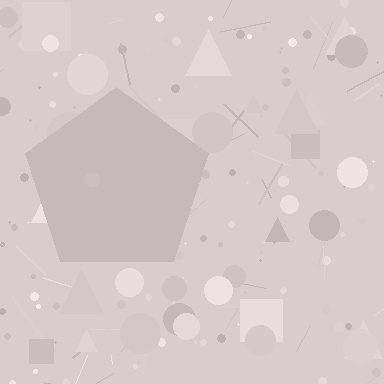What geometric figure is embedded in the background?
A pentagon is embedded in the background.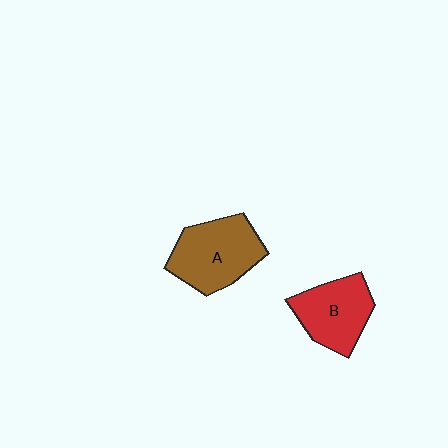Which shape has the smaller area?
Shape B (red).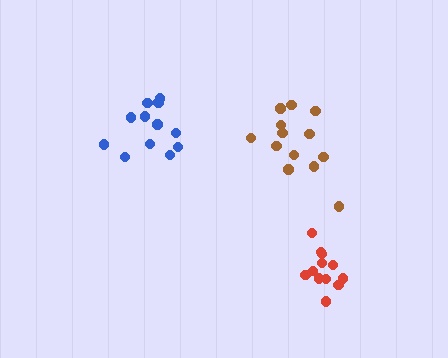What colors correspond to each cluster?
The clusters are colored: red, brown, blue.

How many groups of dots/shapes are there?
There are 3 groups.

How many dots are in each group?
Group 1: 12 dots, Group 2: 13 dots, Group 3: 12 dots (37 total).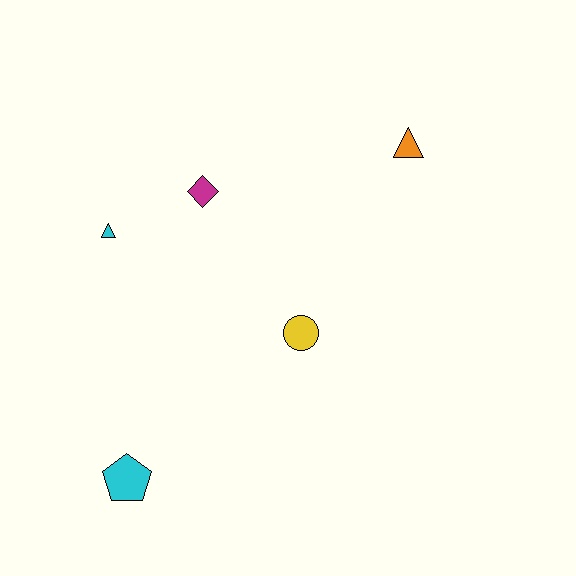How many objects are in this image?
There are 5 objects.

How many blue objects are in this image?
There are no blue objects.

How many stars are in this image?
There are no stars.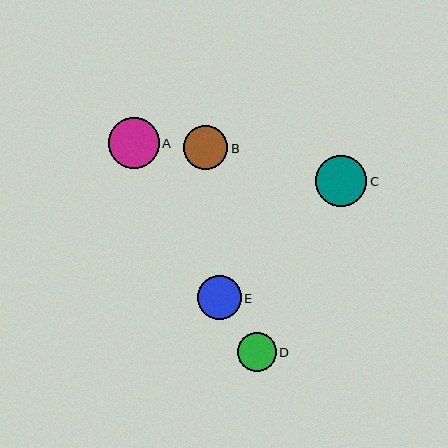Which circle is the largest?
Circle A is the largest with a size of approximately 51 pixels.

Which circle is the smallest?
Circle D is the smallest with a size of approximately 39 pixels.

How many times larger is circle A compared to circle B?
Circle A is approximately 1.1 times the size of circle B.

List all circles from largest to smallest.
From largest to smallest: A, C, B, E, D.